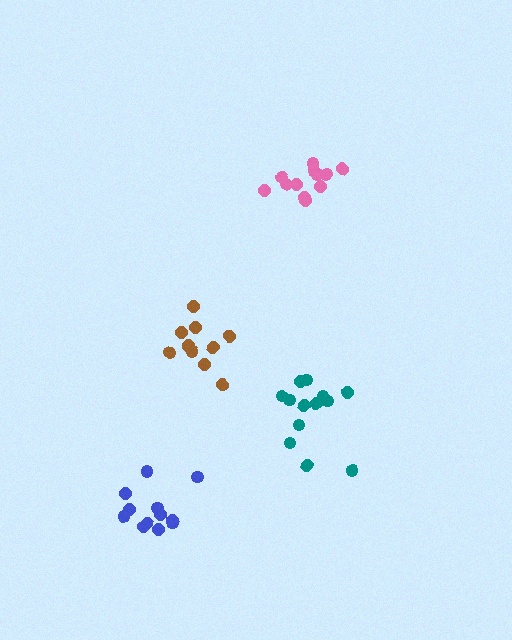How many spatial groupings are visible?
There are 4 spatial groupings.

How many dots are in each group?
Group 1: 13 dots, Group 2: 12 dots, Group 3: 12 dots, Group 4: 10 dots (47 total).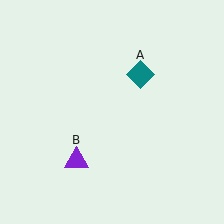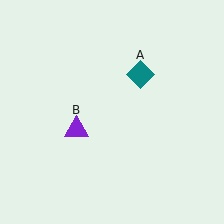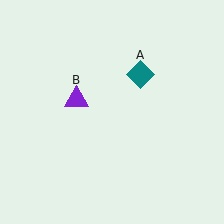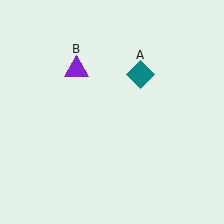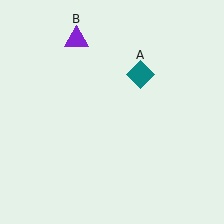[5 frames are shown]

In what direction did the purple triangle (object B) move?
The purple triangle (object B) moved up.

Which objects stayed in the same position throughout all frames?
Teal diamond (object A) remained stationary.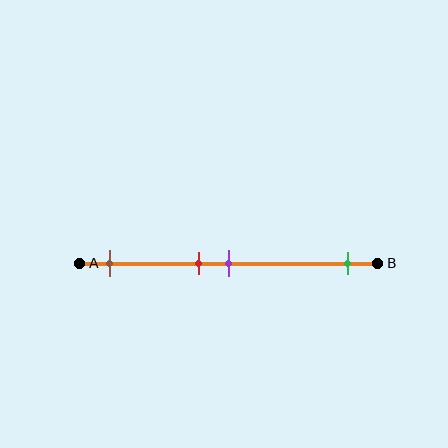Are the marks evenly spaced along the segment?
No, the marks are not evenly spaced.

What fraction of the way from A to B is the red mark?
The red mark is approximately 40% (0.4) of the way from A to B.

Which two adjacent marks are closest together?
The red and purple marks are the closest adjacent pair.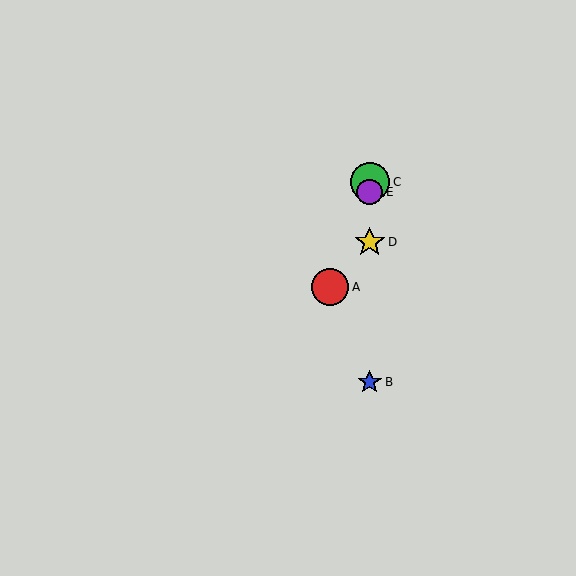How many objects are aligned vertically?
4 objects (B, C, D, E) are aligned vertically.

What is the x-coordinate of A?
Object A is at x≈330.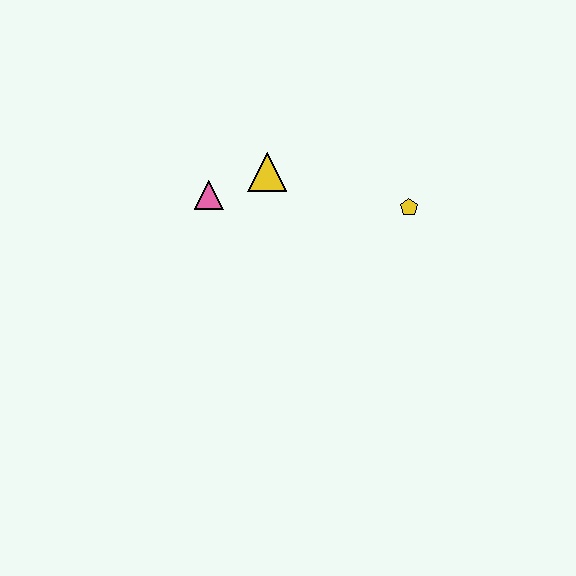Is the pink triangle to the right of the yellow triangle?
No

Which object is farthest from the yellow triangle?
The yellow pentagon is farthest from the yellow triangle.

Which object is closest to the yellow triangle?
The pink triangle is closest to the yellow triangle.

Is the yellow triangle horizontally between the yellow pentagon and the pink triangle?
Yes